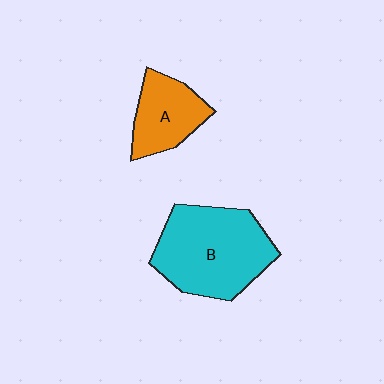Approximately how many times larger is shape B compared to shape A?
Approximately 1.9 times.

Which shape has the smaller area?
Shape A (orange).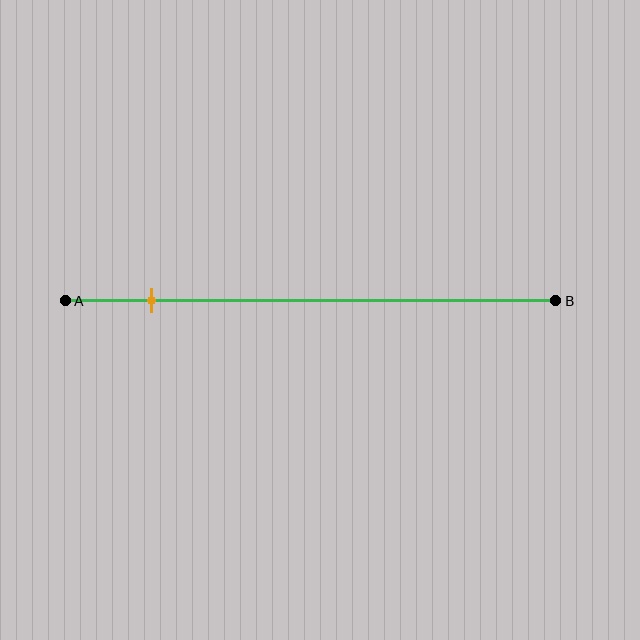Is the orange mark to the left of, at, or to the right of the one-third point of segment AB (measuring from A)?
The orange mark is to the left of the one-third point of segment AB.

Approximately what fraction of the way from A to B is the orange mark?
The orange mark is approximately 20% of the way from A to B.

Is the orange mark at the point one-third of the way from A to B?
No, the mark is at about 20% from A, not at the 33% one-third point.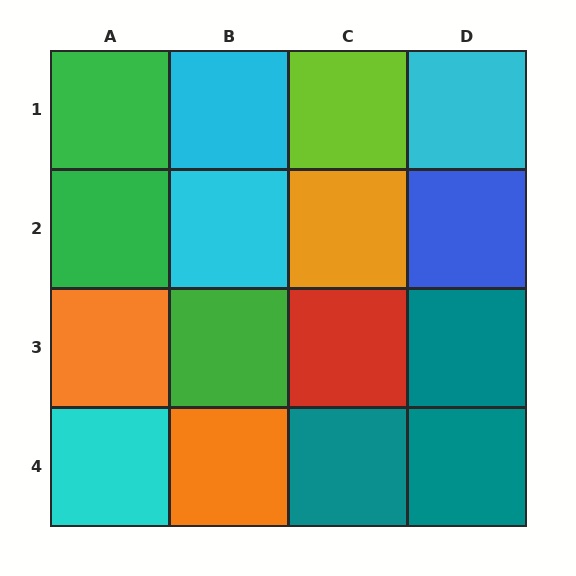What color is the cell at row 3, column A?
Orange.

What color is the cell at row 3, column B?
Green.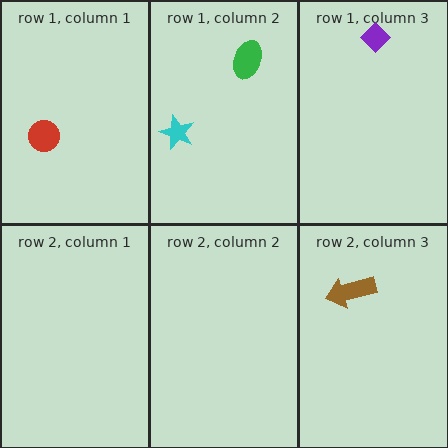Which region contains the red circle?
The row 1, column 1 region.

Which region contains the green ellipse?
The row 1, column 2 region.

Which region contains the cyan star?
The row 1, column 2 region.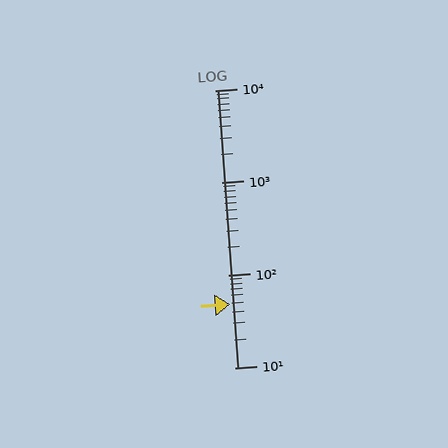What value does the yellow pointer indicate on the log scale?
The pointer indicates approximately 48.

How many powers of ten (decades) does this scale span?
The scale spans 3 decades, from 10 to 10000.